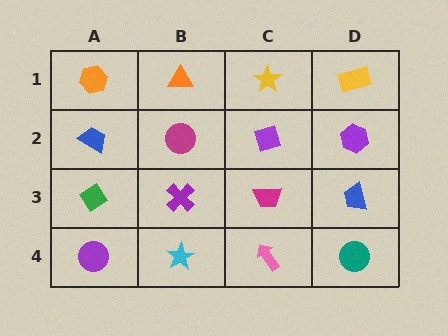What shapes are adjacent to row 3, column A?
A blue trapezoid (row 2, column A), a purple circle (row 4, column A), a purple cross (row 3, column B).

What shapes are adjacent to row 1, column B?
A magenta circle (row 2, column B), an orange hexagon (row 1, column A), a yellow star (row 1, column C).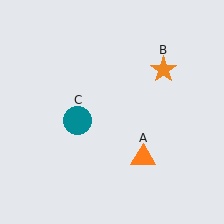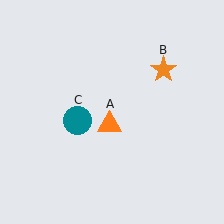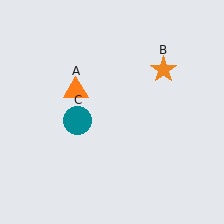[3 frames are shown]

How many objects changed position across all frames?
1 object changed position: orange triangle (object A).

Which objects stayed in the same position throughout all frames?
Orange star (object B) and teal circle (object C) remained stationary.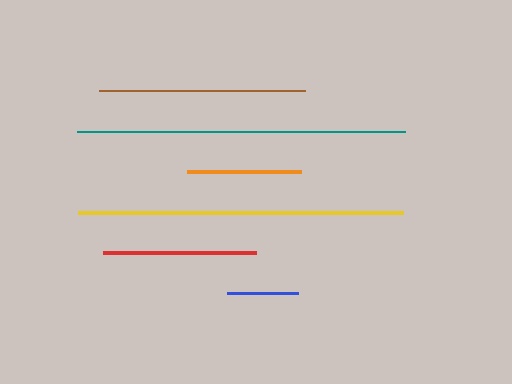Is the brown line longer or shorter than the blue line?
The brown line is longer than the blue line.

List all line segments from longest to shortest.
From longest to shortest: teal, yellow, brown, red, orange, blue.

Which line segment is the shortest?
The blue line is the shortest at approximately 71 pixels.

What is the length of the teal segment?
The teal segment is approximately 327 pixels long.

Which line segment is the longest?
The teal line is the longest at approximately 327 pixels.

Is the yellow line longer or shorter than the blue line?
The yellow line is longer than the blue line.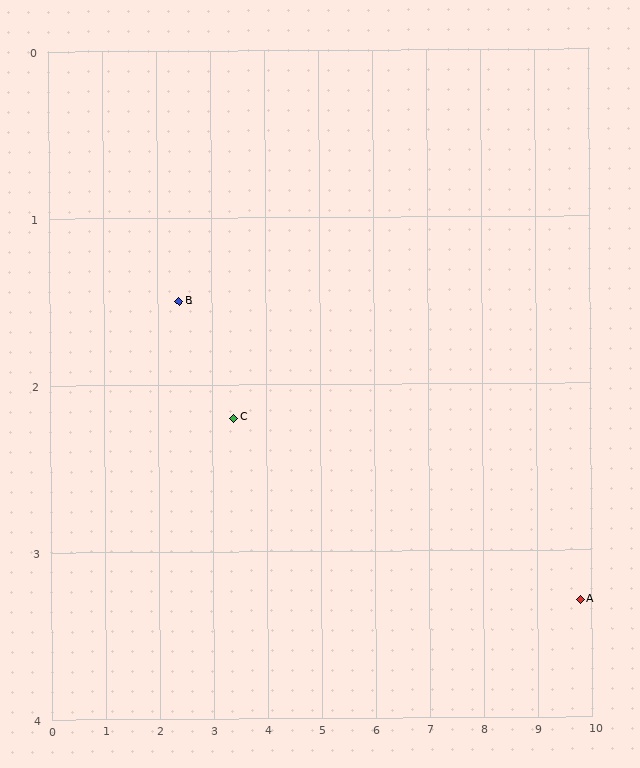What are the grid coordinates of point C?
Point C is at approximately (3.4, 2.2).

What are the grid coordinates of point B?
Point B is at approximately (2.4, 1.5).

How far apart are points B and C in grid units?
Points B and C are about 1.2 grid units apart.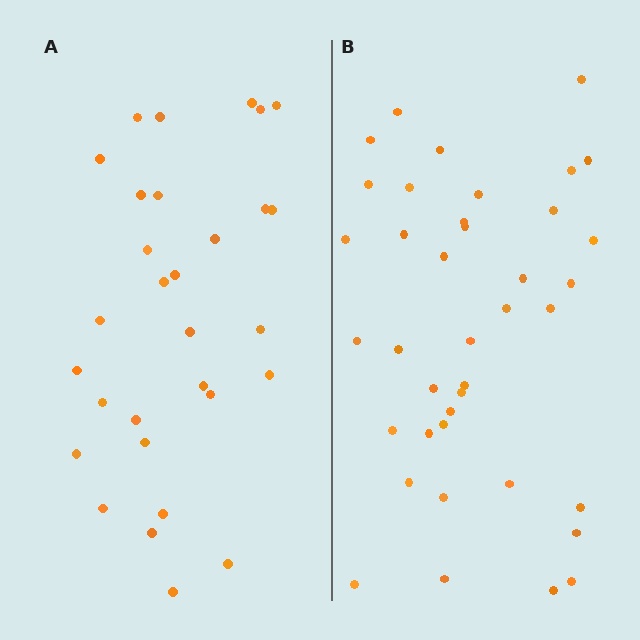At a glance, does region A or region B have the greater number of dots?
Region B (the right region) has more dots.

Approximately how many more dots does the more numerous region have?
Region B has roughly 8 or so more dots than region A.